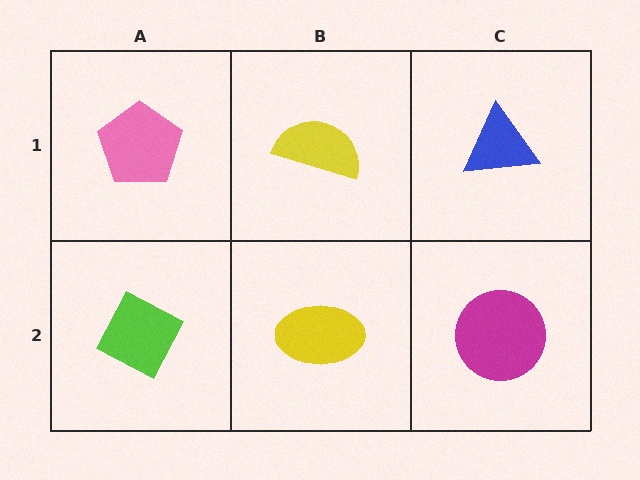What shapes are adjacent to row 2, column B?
A yellow semicircle (row 1, column B), a lime diamond (row 2, column A), a magenta circle (row 2, column C).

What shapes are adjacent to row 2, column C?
A blue triangle (row 1, column C), a yellow ellipse (row 2, column B).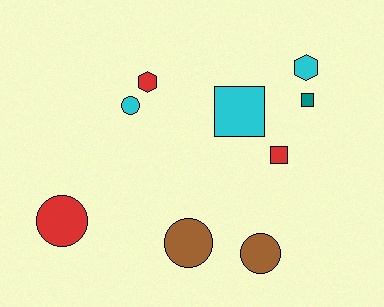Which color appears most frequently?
Cyan, with 3 objects.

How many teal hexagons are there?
There are no teal hexagons.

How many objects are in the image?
There are 9 objects.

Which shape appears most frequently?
Circle, with 4 objects.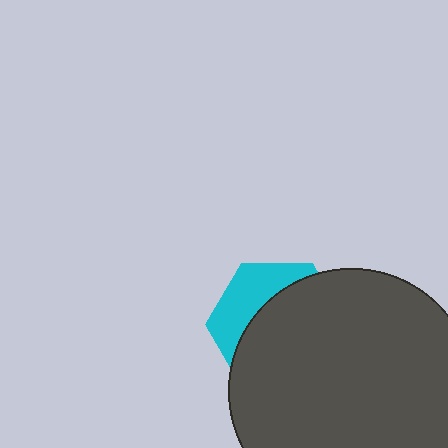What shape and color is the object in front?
The object in front is a dark gray circle.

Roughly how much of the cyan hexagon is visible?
A small part of it is visible (roughly 33%).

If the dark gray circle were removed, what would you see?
You would see the complete cyan hexagon.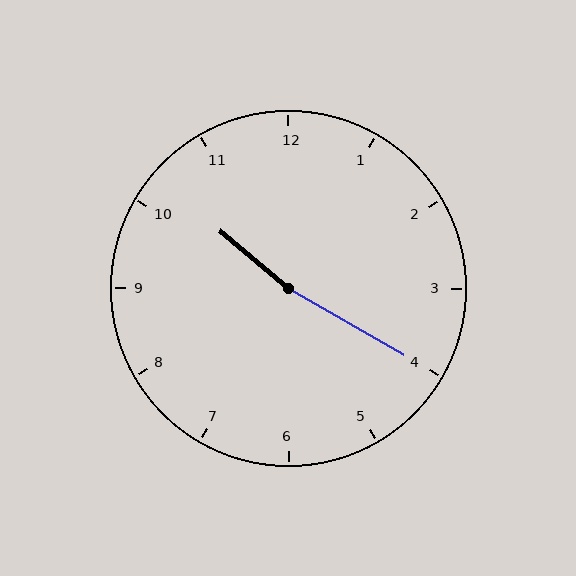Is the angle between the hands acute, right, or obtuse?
It is obtuse.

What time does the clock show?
10:20.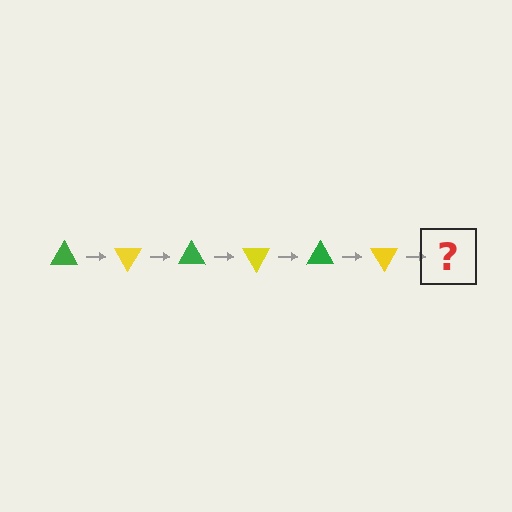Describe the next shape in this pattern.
It should be a green triangle, rotated 360 degrees from the start.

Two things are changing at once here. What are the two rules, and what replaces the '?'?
The two rules are that it rotates 60 degrees each step and the color cycles through green and yellow. The '?' should be a green triangle, rotated 360 degrees from the start.